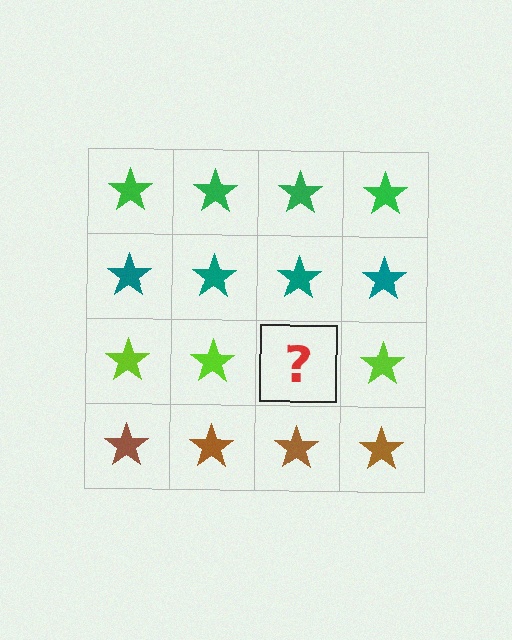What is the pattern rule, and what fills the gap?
The rule is that each row has a consistent color. The gap should be filled with a lime star.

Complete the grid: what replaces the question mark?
The question mark should be replaced with a lime star.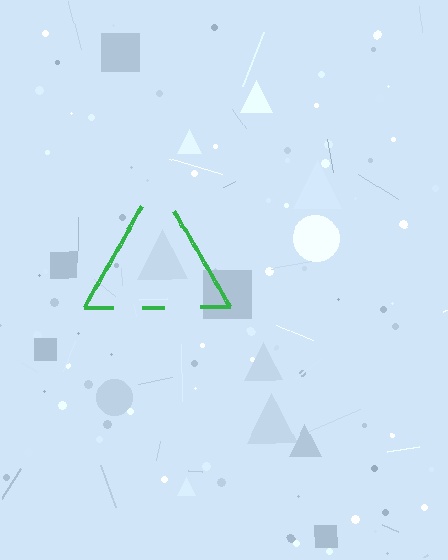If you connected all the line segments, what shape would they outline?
They would outline a triangle.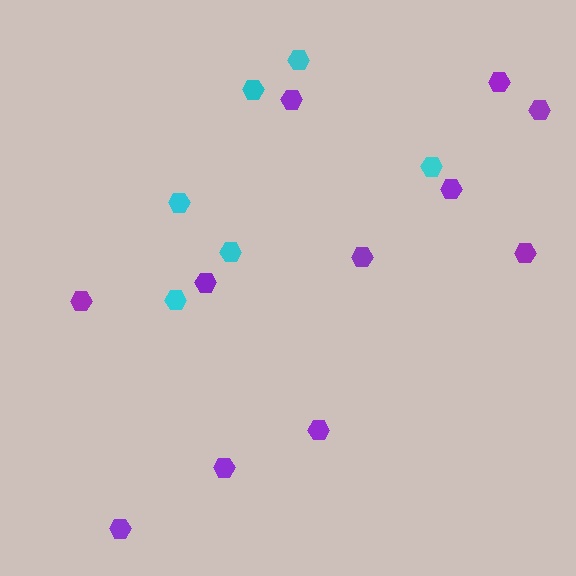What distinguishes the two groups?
There are 2 groups: one group of cyan hexagons (6) and one group of purple hexagons (11).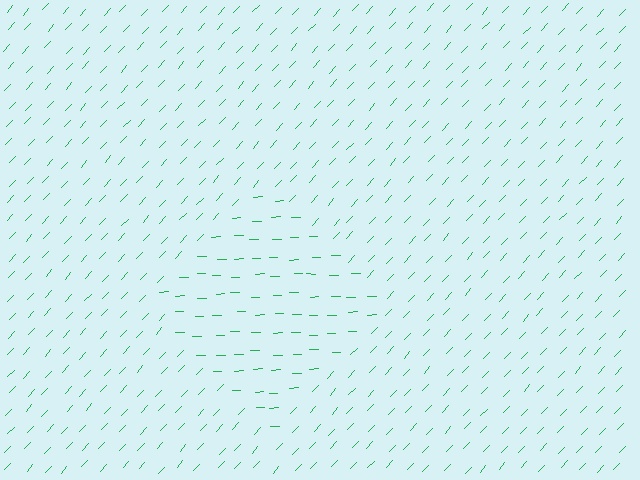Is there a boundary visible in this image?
Yes, there is a texture boundary formed by a change in line orientation.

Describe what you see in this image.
The image is filled with small green line segments. A diamond region in the image has lines oriented differently from the surrounding lines, creating a visible texture boundary.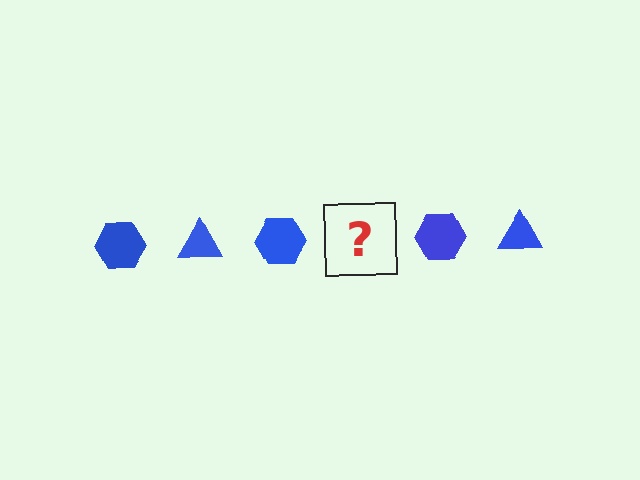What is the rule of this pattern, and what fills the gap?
The rule is that the pattern cycles through hexagon, triangle shapes in blue. The gap should be filled with a blue triangle.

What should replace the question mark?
The question mark should be replaced with a blue triangle.